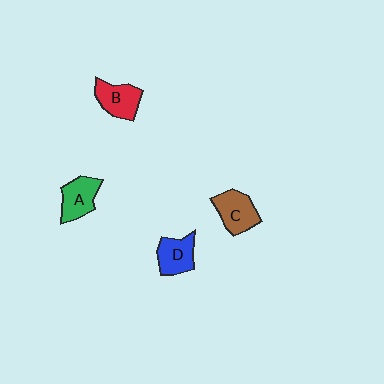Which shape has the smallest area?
Shape D (blue).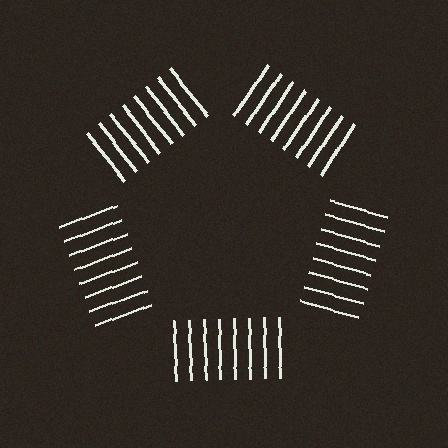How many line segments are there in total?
40 — 8 along each of the 5 edges.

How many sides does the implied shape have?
5 sides — the line-ends trace a pentagon.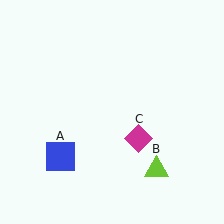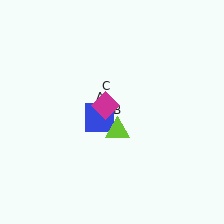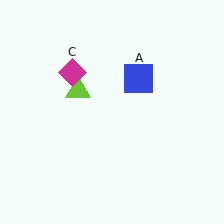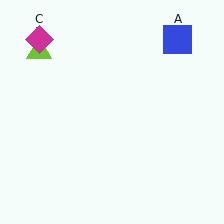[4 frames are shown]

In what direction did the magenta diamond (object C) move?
The magenta diamond (object C) moved up and to the left.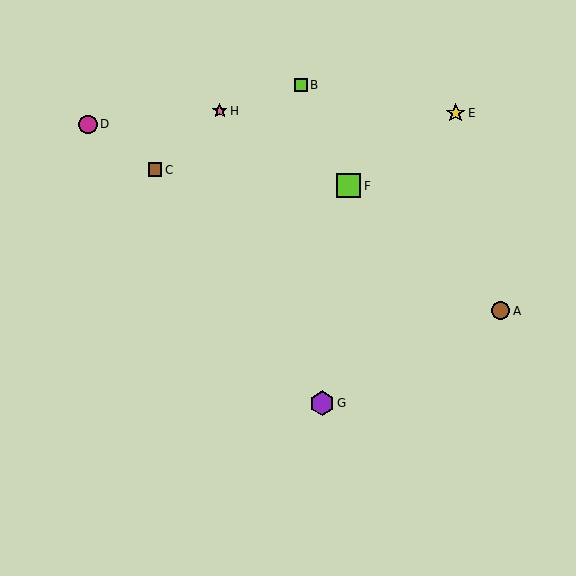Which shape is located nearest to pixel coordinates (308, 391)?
The purple hexagon (labeled G) at (322, 403) is nearest to that location.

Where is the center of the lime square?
The center of the lime square is at (349, 186).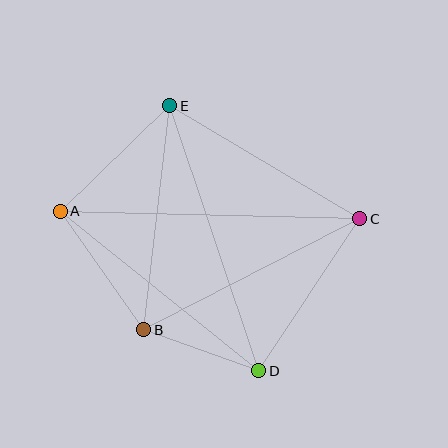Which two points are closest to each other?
Points B and D are closest to each other.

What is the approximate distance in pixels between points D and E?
The distance between D and E is approximately 279 pixels.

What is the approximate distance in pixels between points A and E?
The distance between A and E is approximately 152 pixels.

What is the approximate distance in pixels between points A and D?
The distance between A and D is approximately 254 pixels.